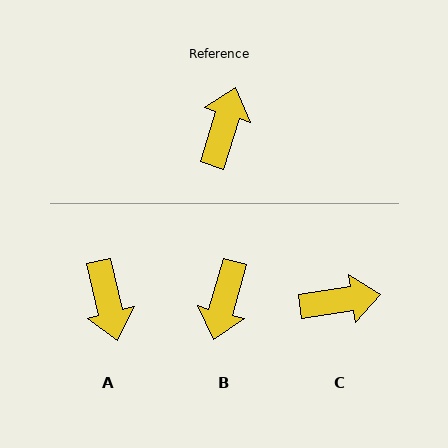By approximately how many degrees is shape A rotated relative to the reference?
Approximately 149 degrees clockwise.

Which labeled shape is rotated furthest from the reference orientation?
B, about 178 degrees away.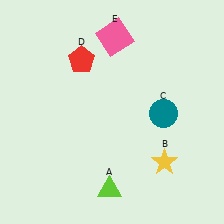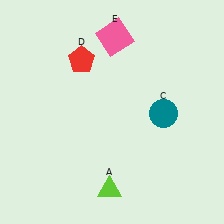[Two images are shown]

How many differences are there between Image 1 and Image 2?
There is 1 difference between the two images.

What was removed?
The yellow star (B) was removed in Image 2.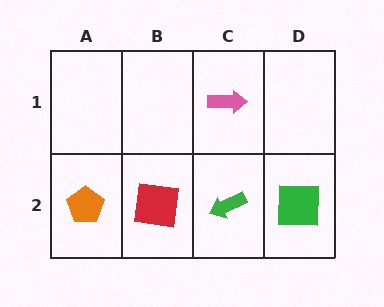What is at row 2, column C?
A green arrow.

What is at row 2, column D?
A green square.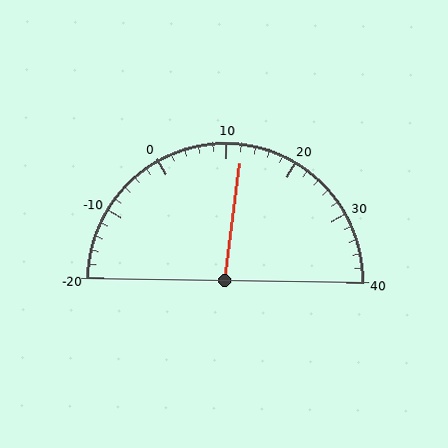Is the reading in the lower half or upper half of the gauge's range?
The reading is in the upper half of the range (-20 to 40).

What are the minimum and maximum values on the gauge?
The gauge ranges from -20 to 40.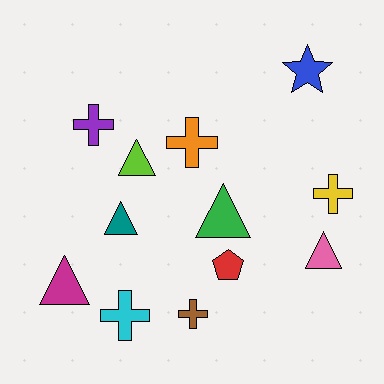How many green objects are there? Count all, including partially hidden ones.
There is 1 green object.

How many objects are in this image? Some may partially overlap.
There are 12 objects.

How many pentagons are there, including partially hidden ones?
There is 1 pentagon.